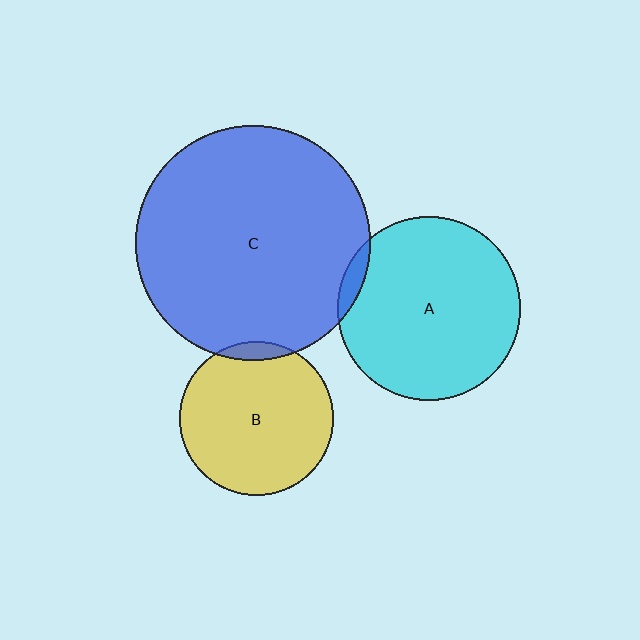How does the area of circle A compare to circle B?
Approximately 1.4 times.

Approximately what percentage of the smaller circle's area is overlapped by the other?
Approximately 5%.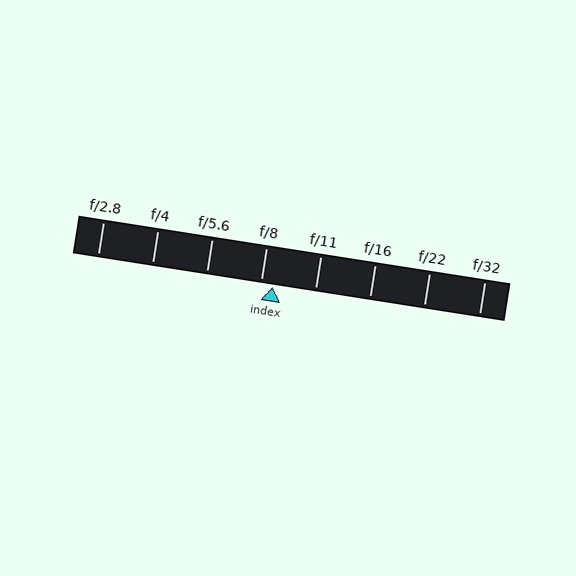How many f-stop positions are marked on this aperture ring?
There are 8 f-stop positions marked.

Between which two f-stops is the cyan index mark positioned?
The index mark is between f/8 and f/11.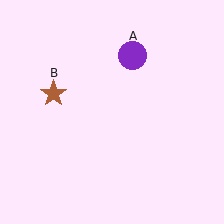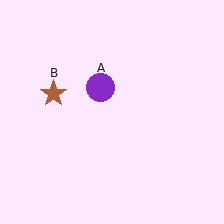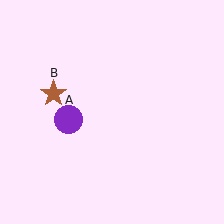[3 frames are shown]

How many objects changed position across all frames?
1 object changed position: purple circle (object A).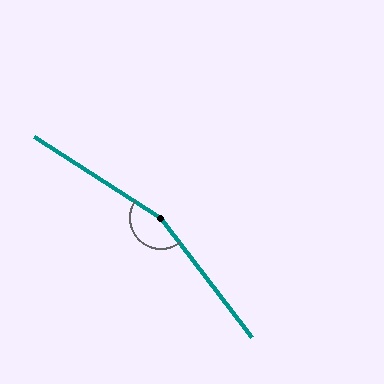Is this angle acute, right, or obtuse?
It is obtuse.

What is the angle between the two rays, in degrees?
Approximately 160 degrees.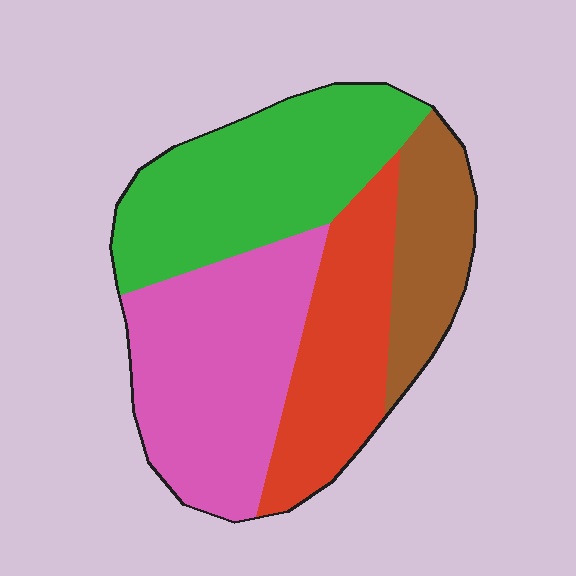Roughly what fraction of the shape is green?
Green takes up about one third (1/3) of the shape.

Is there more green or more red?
Green.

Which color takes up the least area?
Brown, at roughly 15%.